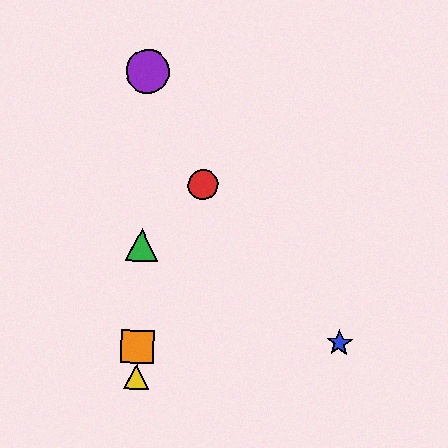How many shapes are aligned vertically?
4 shapes (the green triangle, the yellow triangle, the purple circle, the orange square) are aligned vertically.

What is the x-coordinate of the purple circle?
The purple circle is at x≈148.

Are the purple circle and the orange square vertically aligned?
Yes, both are at x≈148.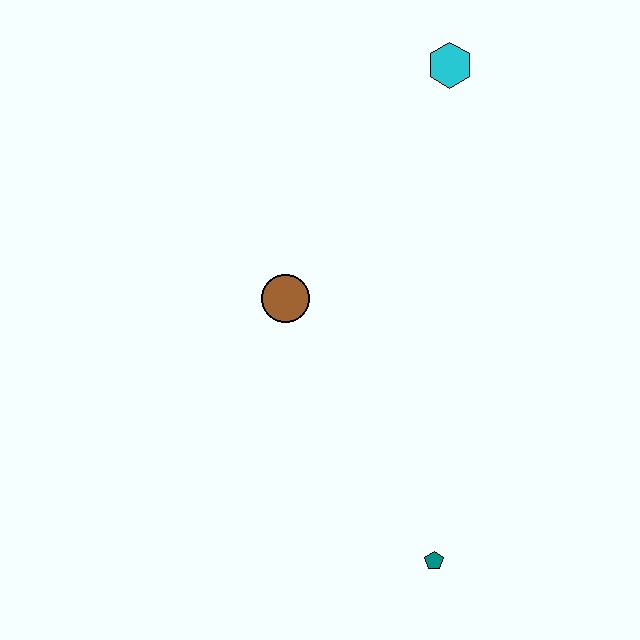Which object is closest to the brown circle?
The cyan hexagon is closest to the brown circle.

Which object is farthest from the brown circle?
The teal pentagon is farthest from the brown circle.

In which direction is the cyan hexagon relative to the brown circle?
The cyan hexagon is above the brown circle.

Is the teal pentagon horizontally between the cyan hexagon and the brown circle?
Yes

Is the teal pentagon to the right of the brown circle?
Yes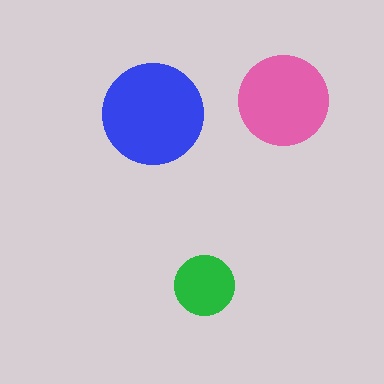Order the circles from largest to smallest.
the blue one, the pink one, the green one.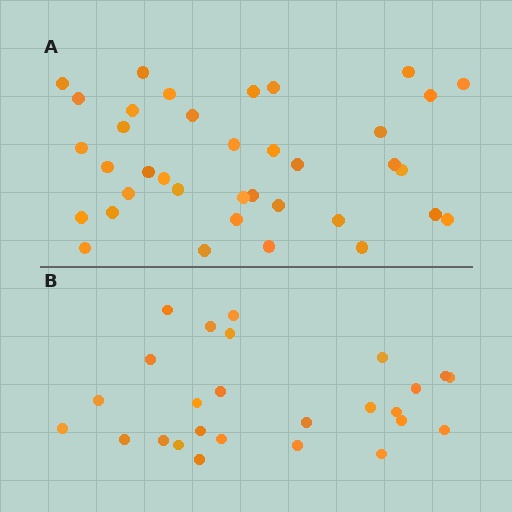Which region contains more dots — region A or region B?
Region A (the top region) has more dots.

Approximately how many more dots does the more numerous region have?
Region A has roughly 12 or so more dots than region B.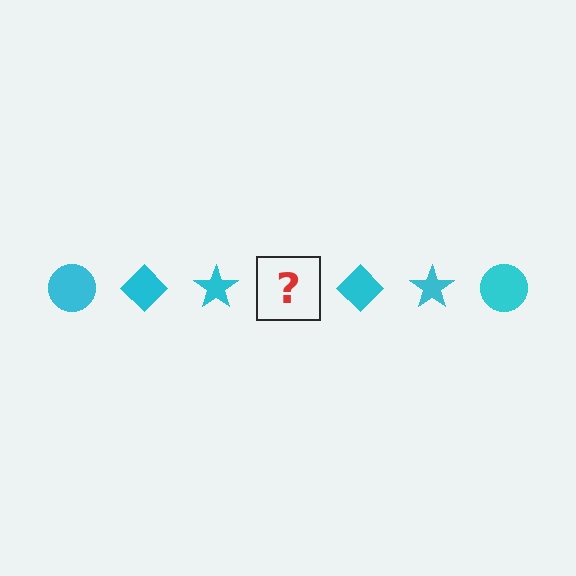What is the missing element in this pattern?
The missing element is a cyan circle.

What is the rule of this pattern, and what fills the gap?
The rule is that the pattern cycles through circle, diamond, star shapes in cyan. The gap should be filled with a cyan circle.